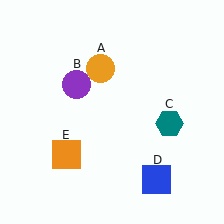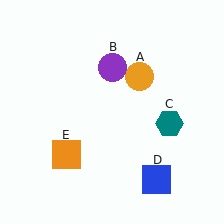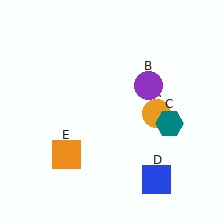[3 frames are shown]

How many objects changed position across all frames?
2 objects changed position: orange circle (object A), purple circle (object B).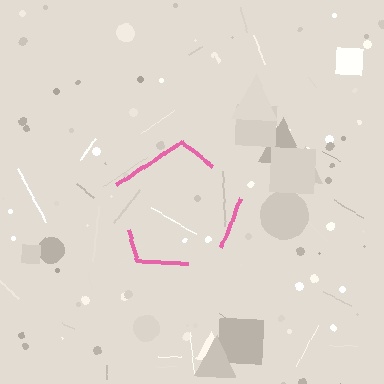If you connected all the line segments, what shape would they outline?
They would outline a pentagon.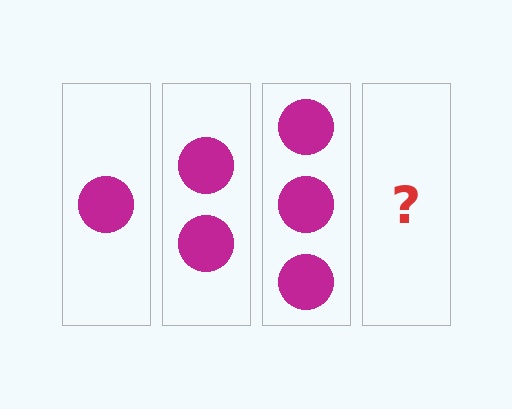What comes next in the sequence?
The next element should be 4 circles.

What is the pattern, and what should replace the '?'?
The pattern is that each step adds one more circle. The '?' should be 4 circles.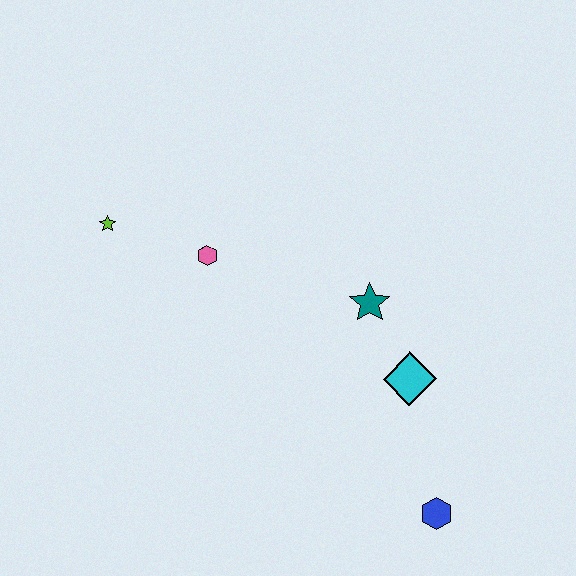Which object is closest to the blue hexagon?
The cyan diamond is closest to the blue hexagon.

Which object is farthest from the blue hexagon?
The lime star is farthest from the blue hexagon.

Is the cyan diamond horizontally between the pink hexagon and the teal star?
No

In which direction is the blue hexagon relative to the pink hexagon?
The blue hexagon is below the pink hexagon.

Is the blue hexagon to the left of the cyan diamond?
No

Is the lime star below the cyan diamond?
No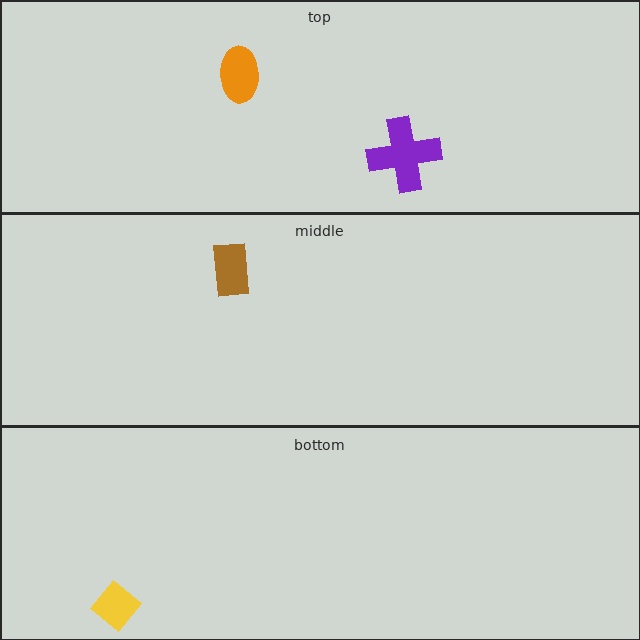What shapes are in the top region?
The purple cross, the orange ellipse.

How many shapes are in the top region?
2.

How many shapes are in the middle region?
1.